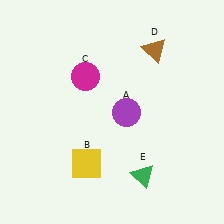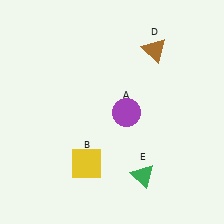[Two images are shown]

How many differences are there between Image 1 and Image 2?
There is 1 difference between the two images.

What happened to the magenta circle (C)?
The magenta circle (C) was removed in Image 2. It was in the top-left area of Image 1.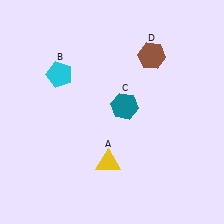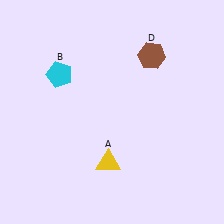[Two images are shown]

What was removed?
The teal hexagon (C) was removed in Image 2.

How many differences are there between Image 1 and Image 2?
There is 1 difference between the two images.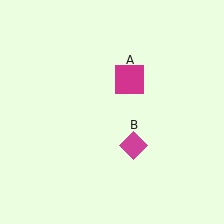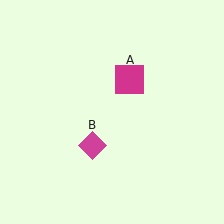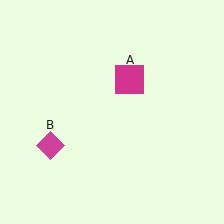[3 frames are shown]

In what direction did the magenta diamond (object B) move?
The magenta diamond (object B) moved left.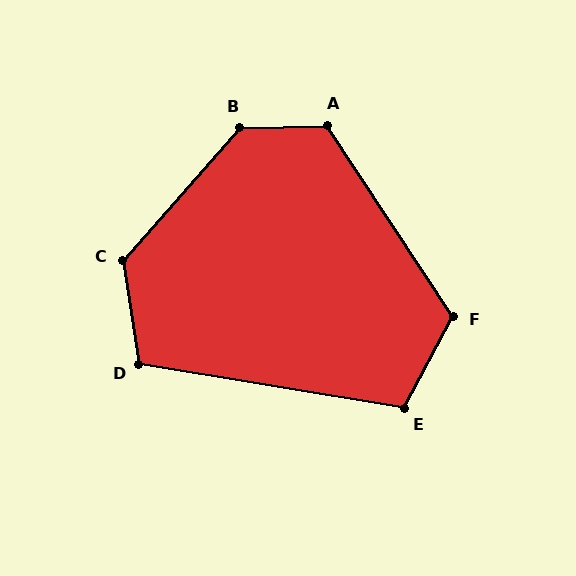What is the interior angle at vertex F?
Approximately 119 degrees (obtuse).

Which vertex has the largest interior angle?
B, at approximately 133 degrees.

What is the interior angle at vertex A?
Approximately 122 degrees (obtuse).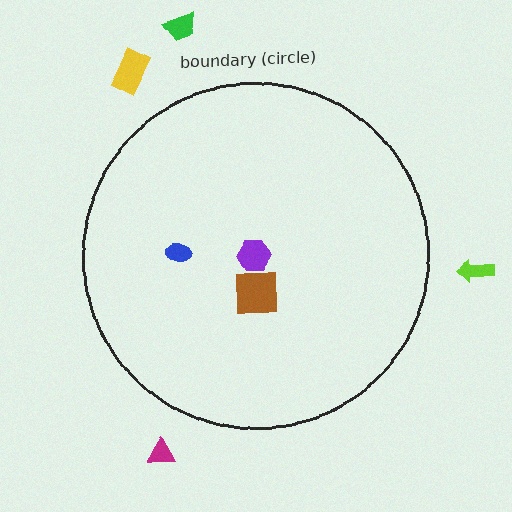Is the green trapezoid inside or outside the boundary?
Outside.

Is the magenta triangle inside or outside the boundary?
Outside.